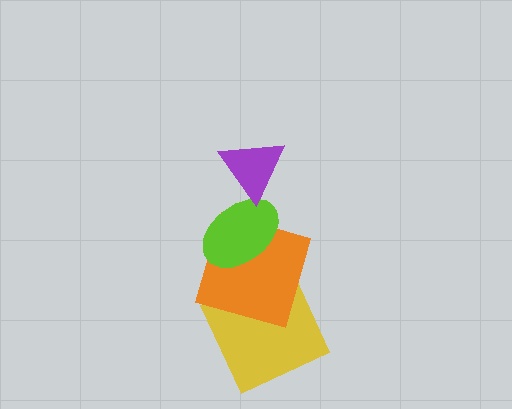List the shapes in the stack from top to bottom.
From top to bottom: the purple triangle, the lime ellipse, the orange square, the yellow square.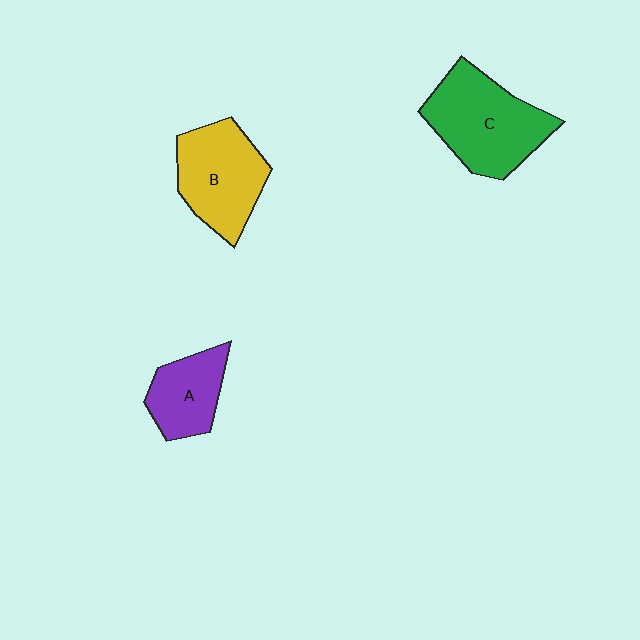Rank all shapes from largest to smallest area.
From largest to smallest: C (green), B (yellow), A (purple).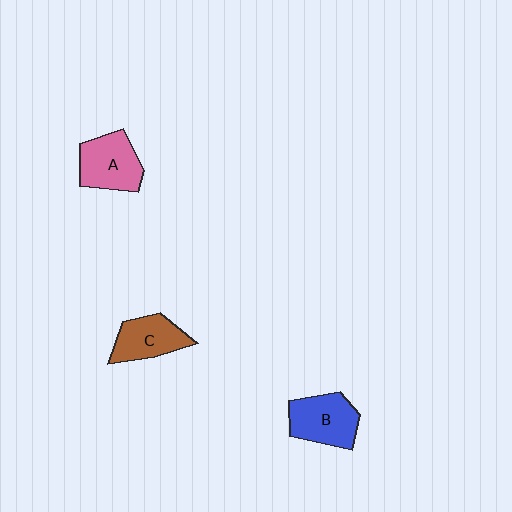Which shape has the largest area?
Shape B (blue).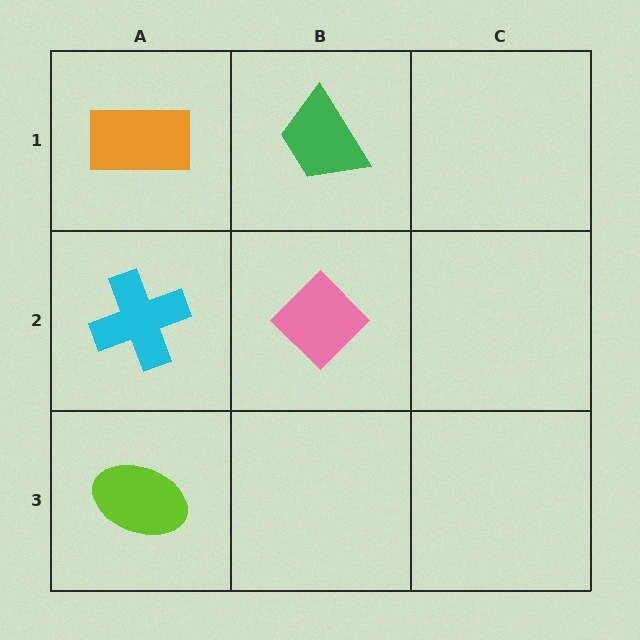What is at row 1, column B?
A green trapezoid.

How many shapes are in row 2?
2 shapes.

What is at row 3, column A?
A lime ellipse.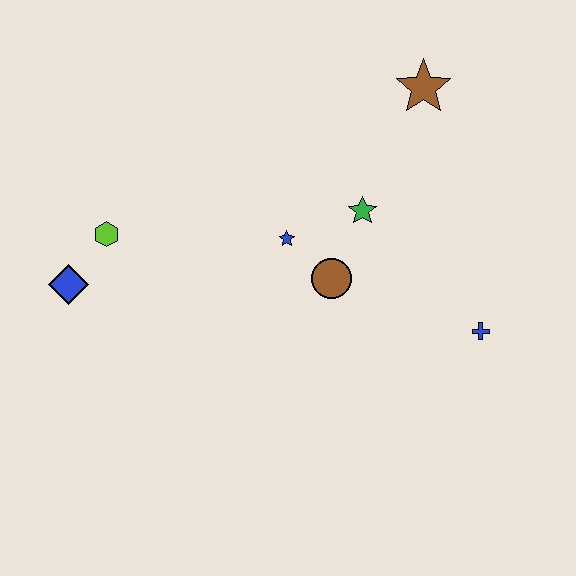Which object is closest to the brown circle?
The blue star is closest to the brown circle.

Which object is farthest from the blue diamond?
The blue cross is farthest from the blue diamond.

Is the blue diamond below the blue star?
Yes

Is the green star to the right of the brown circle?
Yes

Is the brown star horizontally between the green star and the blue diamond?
No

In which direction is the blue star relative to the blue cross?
The blue star is to the left of the blue cross.